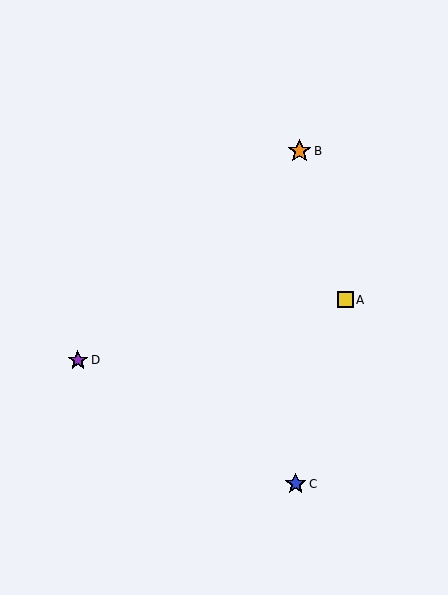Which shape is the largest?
The orange star (labeled B) is the largest.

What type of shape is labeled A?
Shape A is a yellow square.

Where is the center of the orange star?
The center of the orange star is at (300, 151).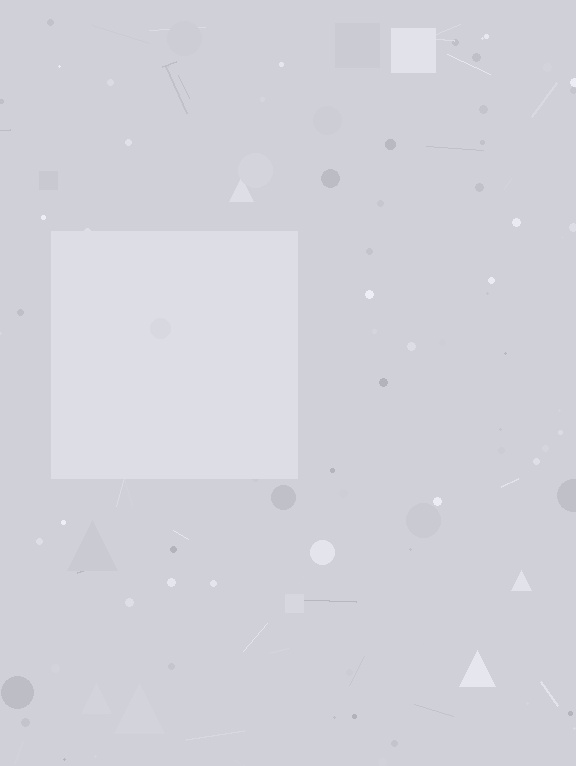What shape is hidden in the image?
A square is hidden in the image.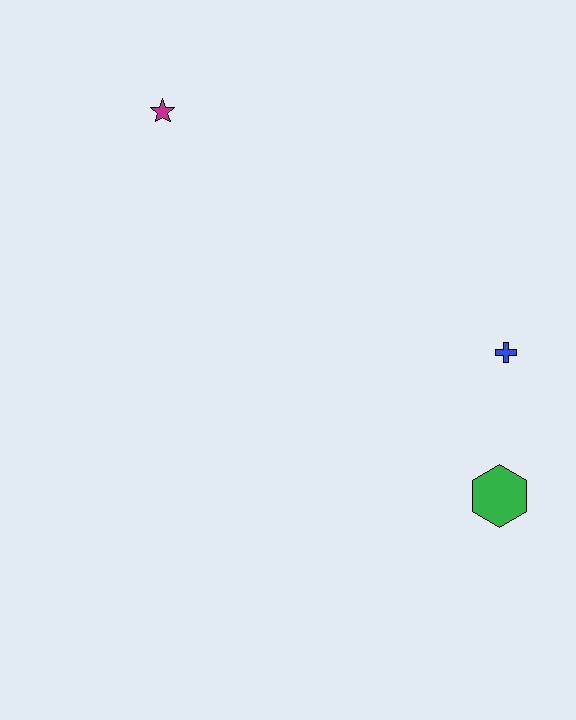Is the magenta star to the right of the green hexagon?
No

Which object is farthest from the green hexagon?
The magenta star is farthest from the green hexagon.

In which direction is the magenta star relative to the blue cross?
The magenta star is to the left of the blue cross.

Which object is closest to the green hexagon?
The blue cross is closest to the green hexagon.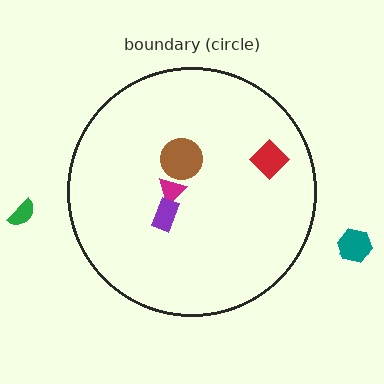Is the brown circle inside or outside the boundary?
Inside.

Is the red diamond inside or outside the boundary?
Inside.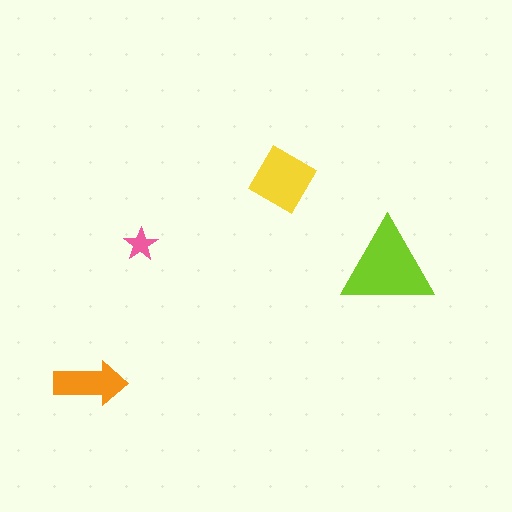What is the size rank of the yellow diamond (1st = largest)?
2nd.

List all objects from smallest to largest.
The pink star, the orange arrow, the yellow diamond, the lime triangle.